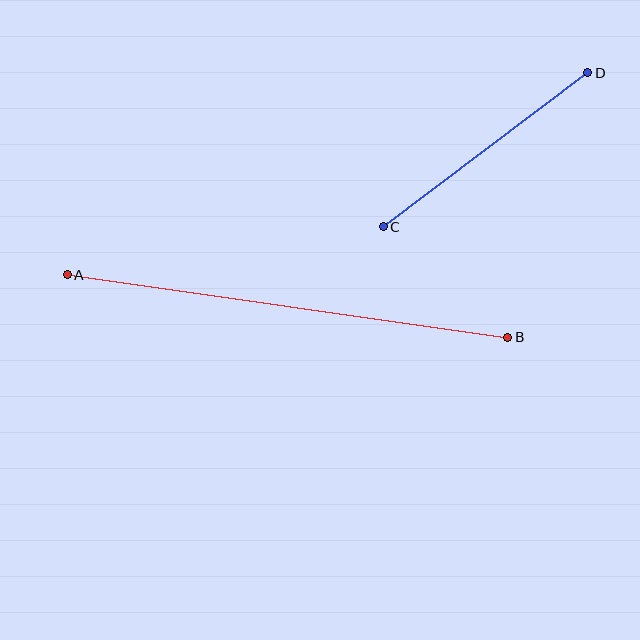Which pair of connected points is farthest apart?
Points A and B are farthest apart.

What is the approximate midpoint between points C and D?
The midpoint is at approximately (486, 150) pixels.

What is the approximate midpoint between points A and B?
The midpoint is at approximately (288, 306) pixels.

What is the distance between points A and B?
The distance is approximately 445 pixels.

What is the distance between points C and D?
The distance is approximately 256 pixels.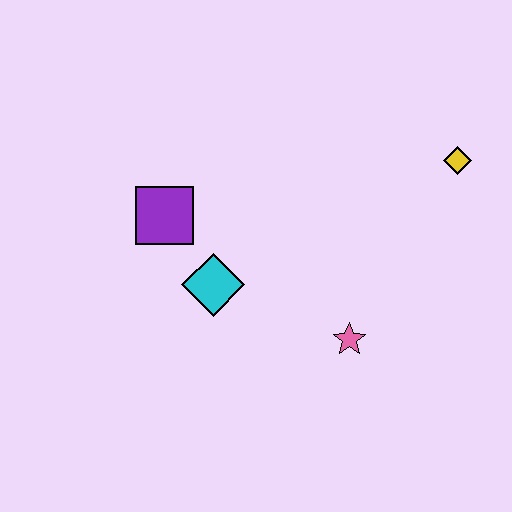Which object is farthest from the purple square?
The yellow diamond is farthest from the purple square.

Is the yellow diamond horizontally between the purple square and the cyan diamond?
No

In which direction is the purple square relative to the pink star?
The purple square is to the left of the pink star.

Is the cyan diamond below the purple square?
Yes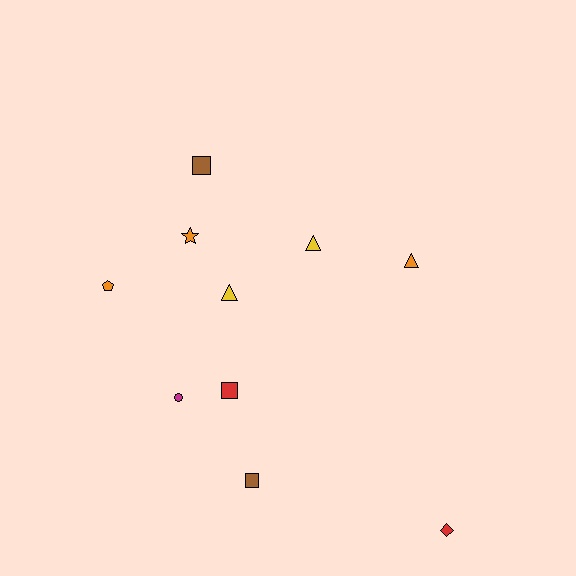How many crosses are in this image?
There are no crosses.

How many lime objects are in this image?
There are no lime objects.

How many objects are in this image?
There are 10 objects.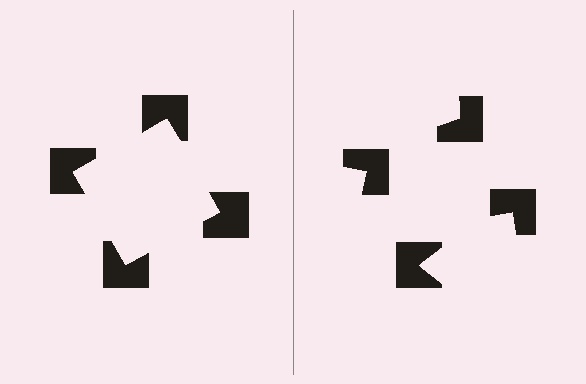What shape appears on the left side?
An illusory square.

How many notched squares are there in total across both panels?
8 — 4 on each side.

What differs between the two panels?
The notched squares are positioned identically on both sides; only the wedge orientations differ. On the left they align to a square; on the right they are misaligned.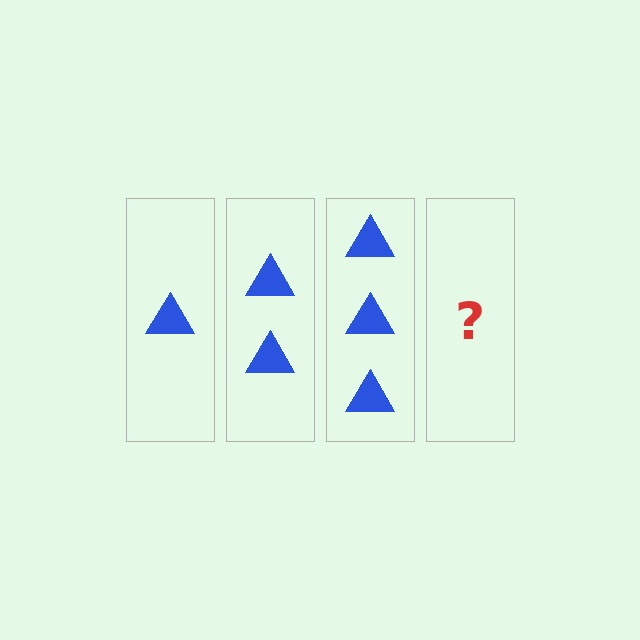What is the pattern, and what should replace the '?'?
The pattern is that each step adds one more triangle. The '?' should be 4 triangles.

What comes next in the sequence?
The next element should be 4 triangles.